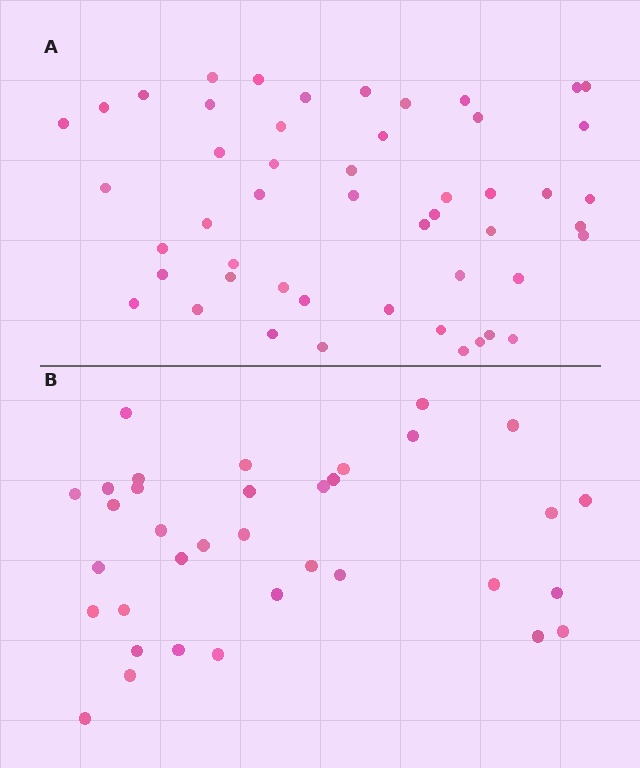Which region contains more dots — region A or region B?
Region A (the top region) has more dots.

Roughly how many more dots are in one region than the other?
Region A has approximately 15 more dots than region B.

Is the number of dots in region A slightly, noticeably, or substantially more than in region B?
Region A has noticeably more, but not dramatically so. The ratio is roughly 1.4 to 1.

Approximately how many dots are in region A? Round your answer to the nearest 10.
About 50 dots.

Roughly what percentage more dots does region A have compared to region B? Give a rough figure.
About 45% more.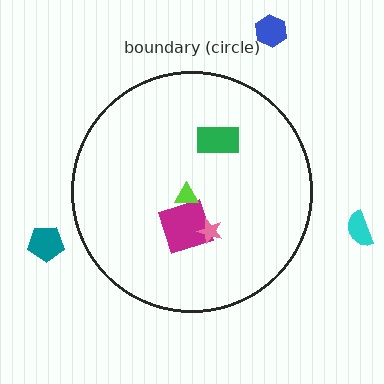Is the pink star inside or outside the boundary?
Inside.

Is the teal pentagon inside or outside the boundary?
Outside.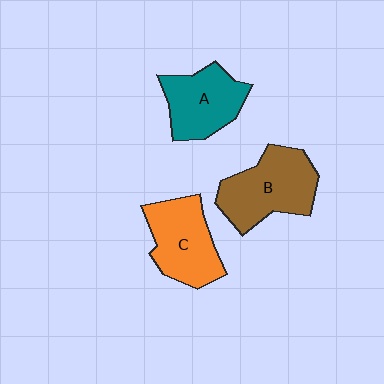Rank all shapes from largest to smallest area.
From largest to smallest: B (brown), C (orange), A (teal).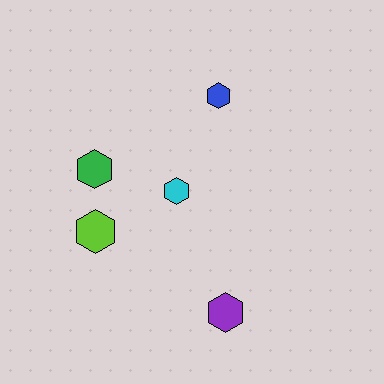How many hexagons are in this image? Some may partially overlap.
There are 5 hexagons.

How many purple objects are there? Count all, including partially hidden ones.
There is 1 purple object.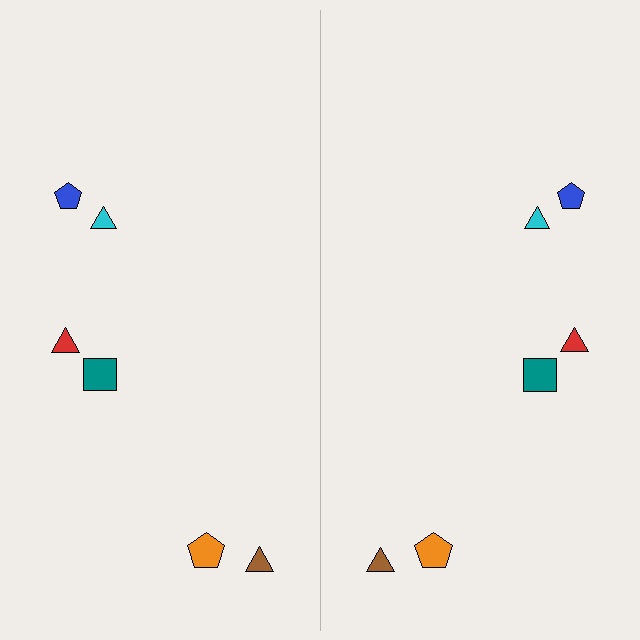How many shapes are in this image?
There are 12 shapes in this image.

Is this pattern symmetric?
Yes, this pattern has bilateral (reflection) symmetry.